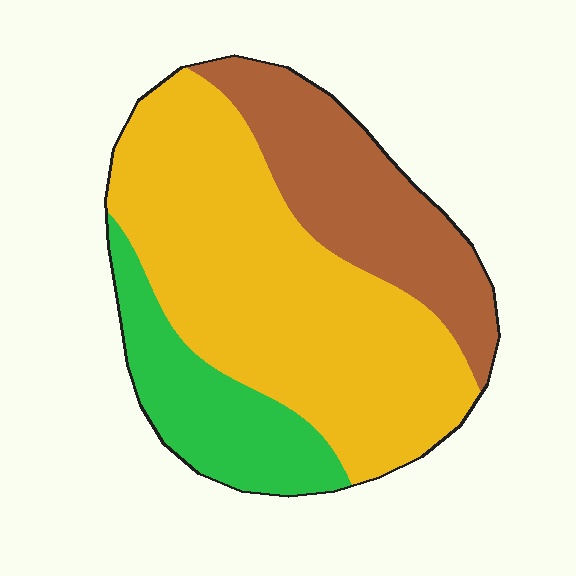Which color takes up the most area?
Yellow, at roughly 55%.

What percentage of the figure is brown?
Brown takes up about one quarter (1/4) of the figure.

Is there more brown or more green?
Brown.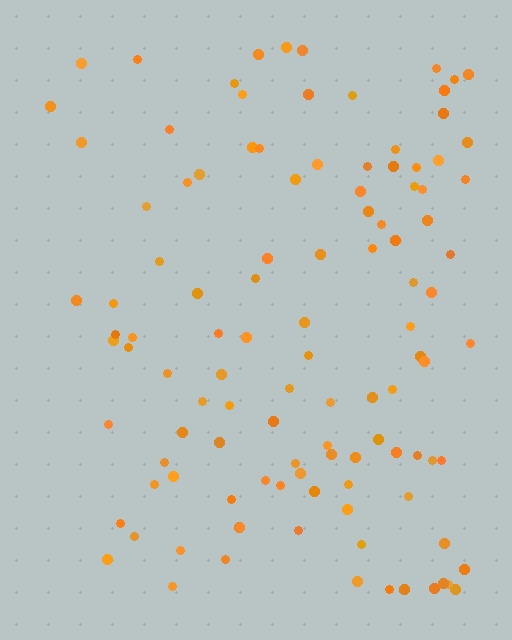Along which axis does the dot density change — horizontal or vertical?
Horizontal.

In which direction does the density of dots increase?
From left to right, with the right side densest.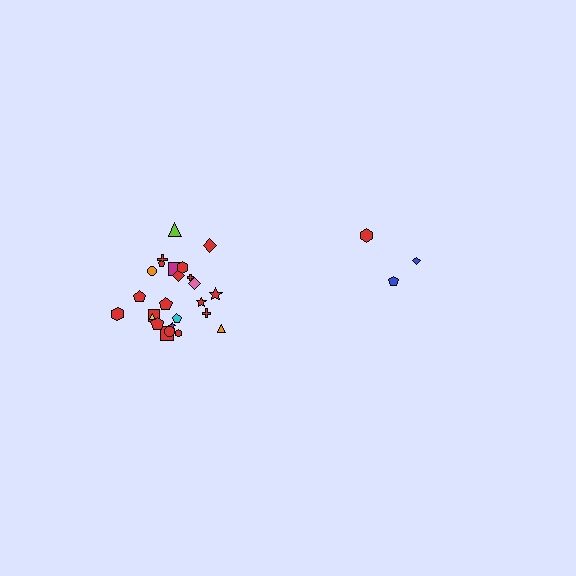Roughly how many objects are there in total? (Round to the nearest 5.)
Roughly 30 objects in total.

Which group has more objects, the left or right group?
The left group.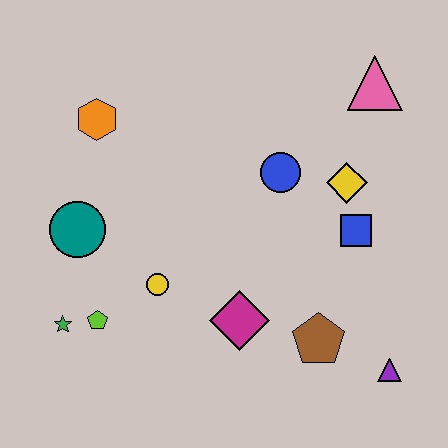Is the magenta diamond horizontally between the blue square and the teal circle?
Yes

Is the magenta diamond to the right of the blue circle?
No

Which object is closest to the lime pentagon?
The green star is closest to the lime pentagon.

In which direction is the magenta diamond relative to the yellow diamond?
The magenta diamond is below the yellow diamond.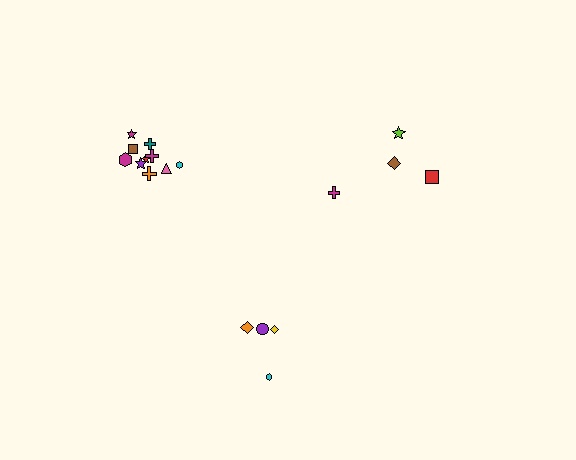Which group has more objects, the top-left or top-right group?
The top-left group.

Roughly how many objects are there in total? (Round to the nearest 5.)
Roughly 20 objects in total.